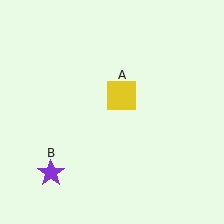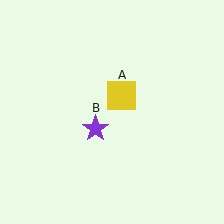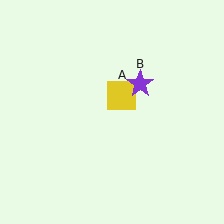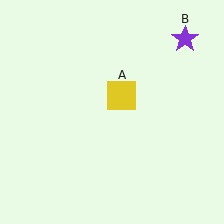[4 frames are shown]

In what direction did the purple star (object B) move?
The purple star (object B) moved up and to the right.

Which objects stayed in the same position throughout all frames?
Yellow square (object A) remained stationary.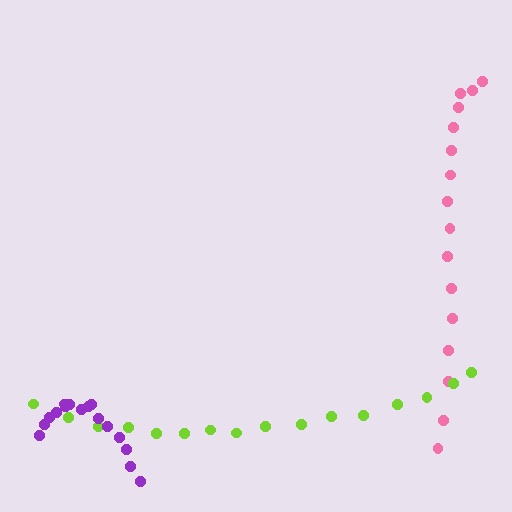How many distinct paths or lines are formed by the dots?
There are 3 distinct paths.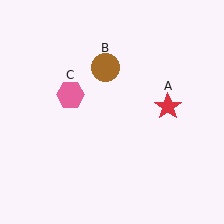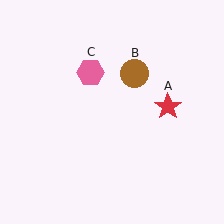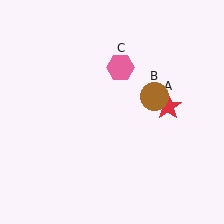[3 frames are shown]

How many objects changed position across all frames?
2 objects changed position: brown circle (object B), pink hexagon (object C).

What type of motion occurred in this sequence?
The brown circle (object B), pink hexagon (object C) rotated clockwise around the center of the scene.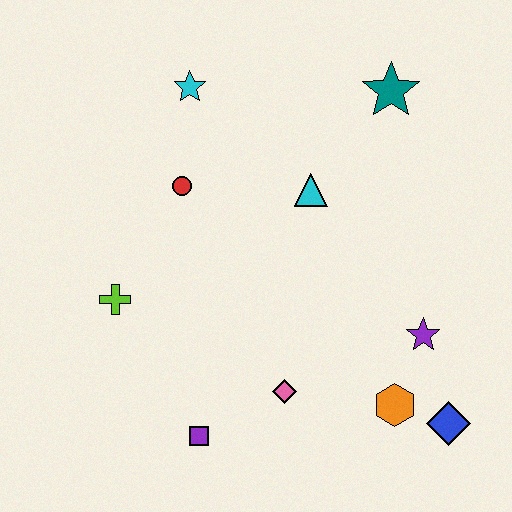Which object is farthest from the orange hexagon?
The cyan star is farthest from the orange hexagon.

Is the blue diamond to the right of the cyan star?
Yes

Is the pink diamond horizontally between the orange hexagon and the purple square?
Yes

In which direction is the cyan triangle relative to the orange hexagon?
The cyan triangle is above the orange hexagon.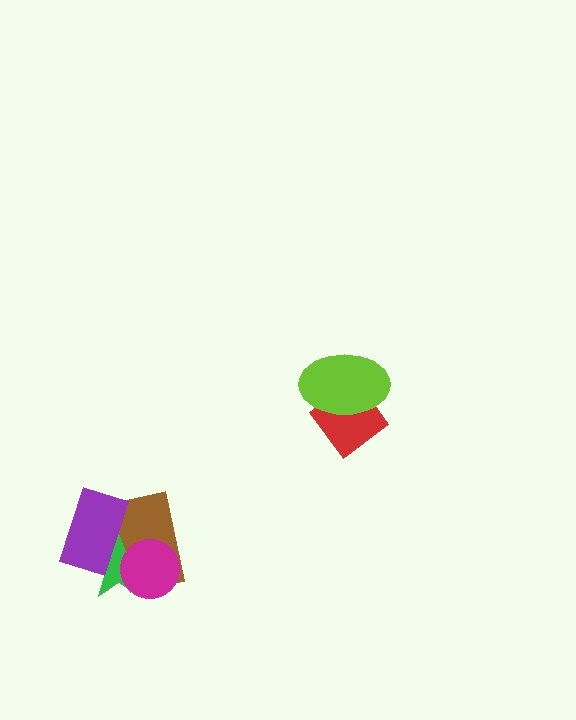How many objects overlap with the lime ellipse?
1 object overlaps with the lime ellipse.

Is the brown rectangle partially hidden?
Yes, it is partially covered by another shape.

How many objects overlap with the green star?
3 objects overlap with the green star.